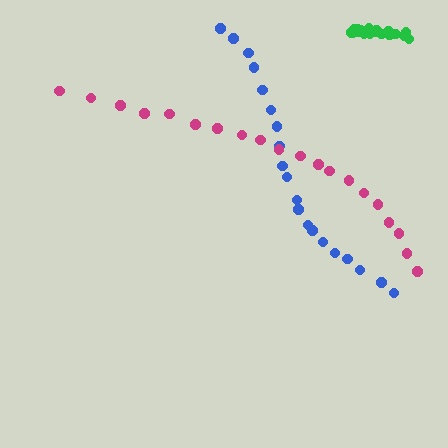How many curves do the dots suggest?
There are 3 distinct paths.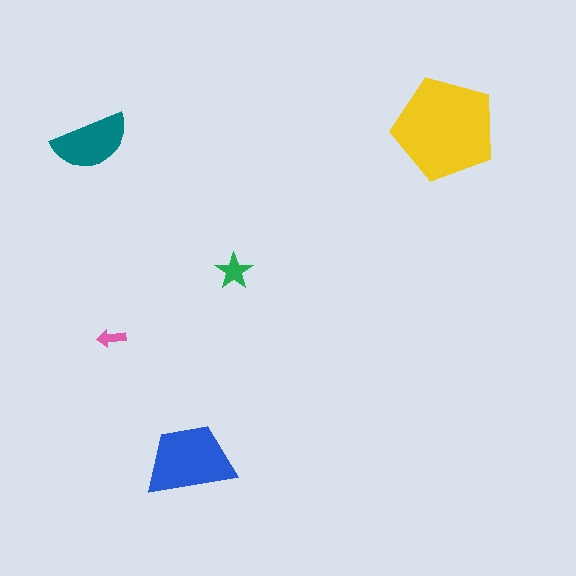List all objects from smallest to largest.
The pink arrow, the green star, the teal semicircle, the blue trapezoid, the yellow pentagon.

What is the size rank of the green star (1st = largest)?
4th.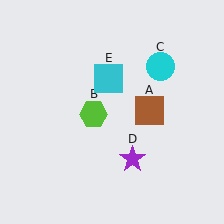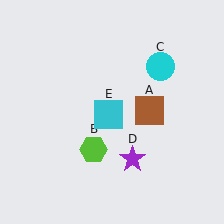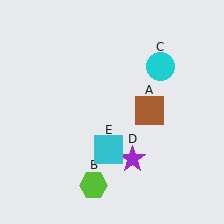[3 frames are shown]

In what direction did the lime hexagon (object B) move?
The lime hexagon (object B) moved down.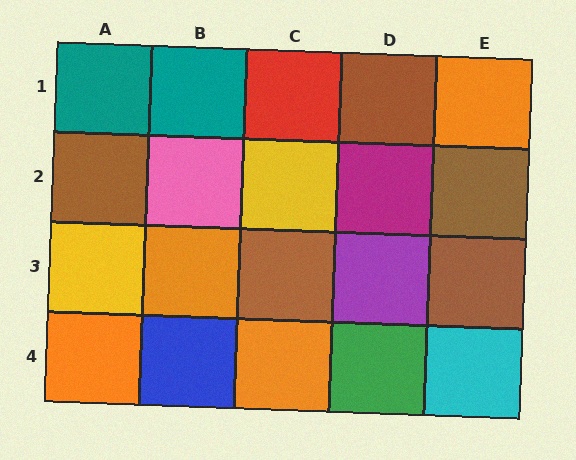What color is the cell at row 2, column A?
Brown.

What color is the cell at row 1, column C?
Red.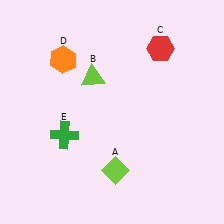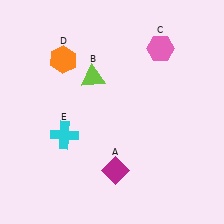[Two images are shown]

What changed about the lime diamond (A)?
In Image 1, A is lime. In Image 2, it changed to magenta.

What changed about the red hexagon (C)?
In Image 1, C is red. In Image 2, it changed to pink.